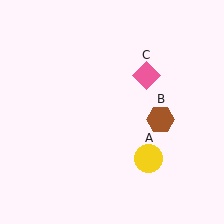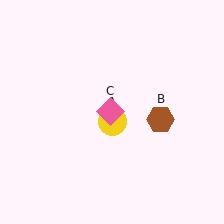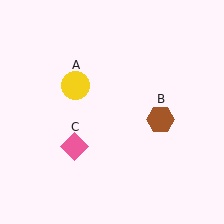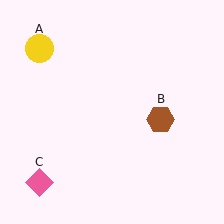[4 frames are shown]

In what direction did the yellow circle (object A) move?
The yellow circle (object A) moved up and to the left.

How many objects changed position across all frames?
2 objects changed position: yellow circle (object A), pink diamond (object C).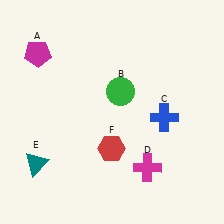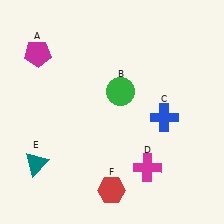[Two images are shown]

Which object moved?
The red hexagon (F) moved down.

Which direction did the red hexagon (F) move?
The red hexagon (F) moved down.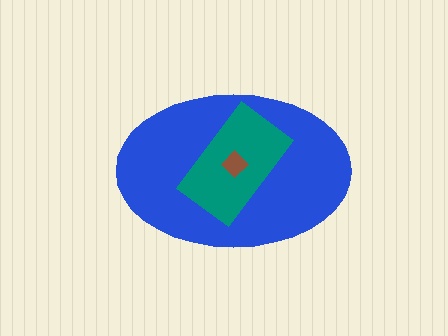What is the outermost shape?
The blue ellipse.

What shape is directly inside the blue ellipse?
The teal rectangle.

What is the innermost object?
The brown diamond.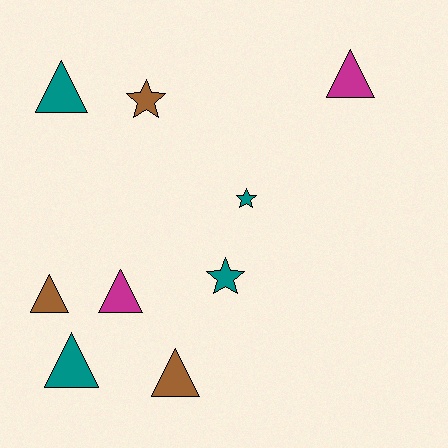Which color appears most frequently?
Teal, with 4 objects.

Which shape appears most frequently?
Triangle, with 6 objects.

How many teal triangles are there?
There are 2 teal triangles.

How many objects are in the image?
There are 9 objects.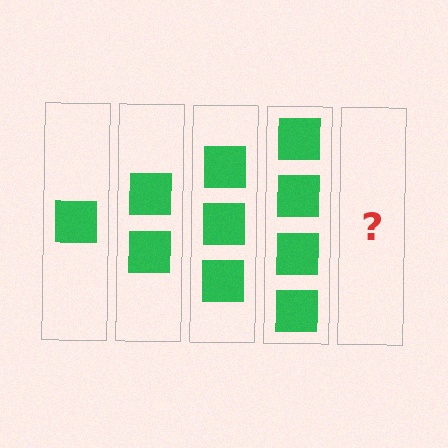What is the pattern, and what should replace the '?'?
The pattern is that each step adds one more square. The '?' should be 5 squares.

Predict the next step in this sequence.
The next step is 5 squares.